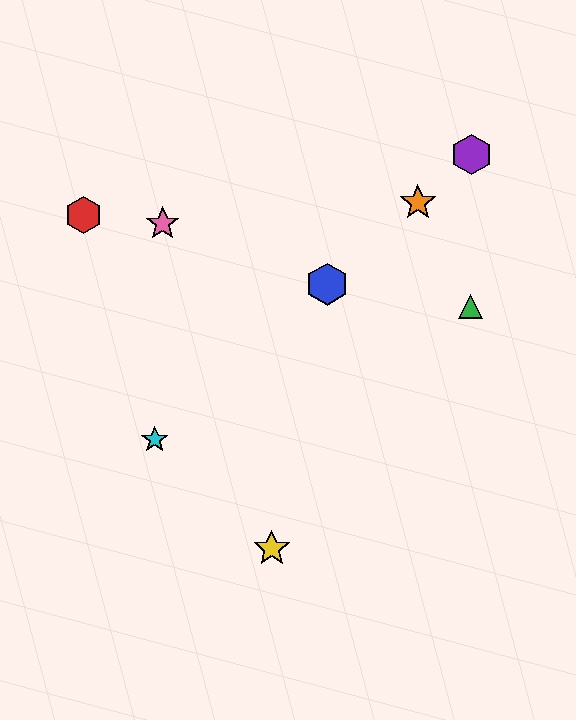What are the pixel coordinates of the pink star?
The pink star is at (163, 224).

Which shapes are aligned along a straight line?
The blue hexagon, the purple hexagon, the orange star, the cyan star are aligned along a straight line.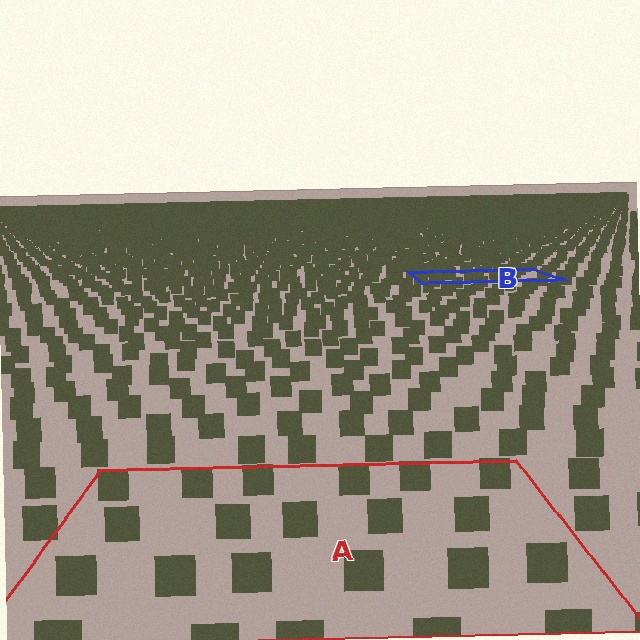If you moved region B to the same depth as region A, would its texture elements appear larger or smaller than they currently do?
They would appear larger. At a closer depth, the same texture elements are projected at a bigger on-screen size.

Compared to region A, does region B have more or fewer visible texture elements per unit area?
Region B has more texture elements per unit area — they are packed more densely because it is farther away.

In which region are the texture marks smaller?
The texture marks are smaller in region B, because it is farther away.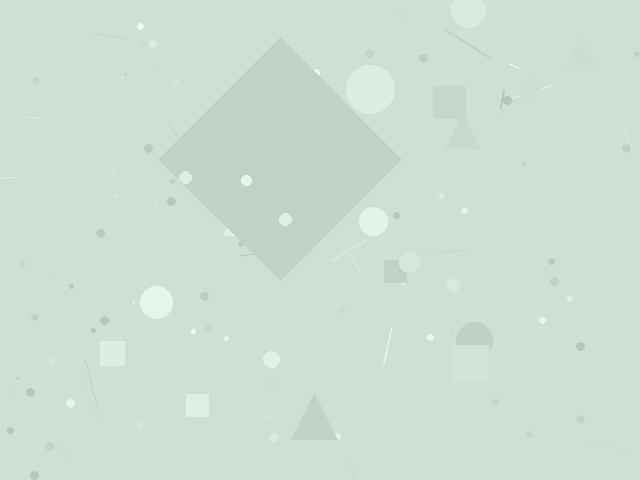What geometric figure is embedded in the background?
A diamond is embedded in the background.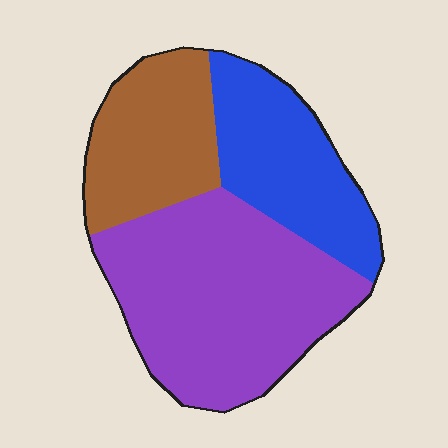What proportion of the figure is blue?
Blue takes up about one quarter (1/4) of the figure.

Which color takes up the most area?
Purple, at roughly 50%.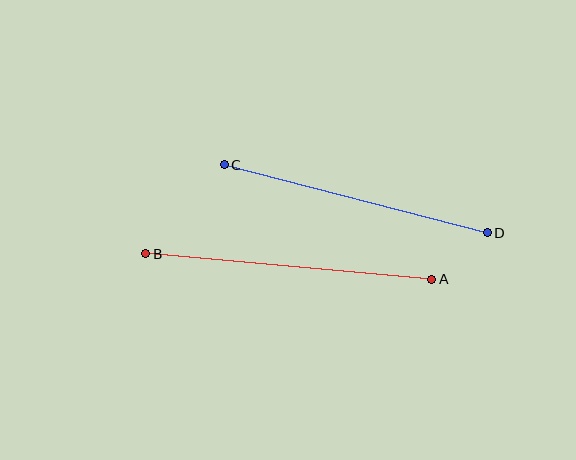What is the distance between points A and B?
The distance is approximately 287 pixels.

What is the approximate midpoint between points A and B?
The midpoint is at approximately (289, 266) pixels.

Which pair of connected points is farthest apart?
Points A and B are farthest apart.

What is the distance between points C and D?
The distance is approximately 272 pixels.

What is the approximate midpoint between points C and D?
The midpoint is at approximately (356, 199) pixels.